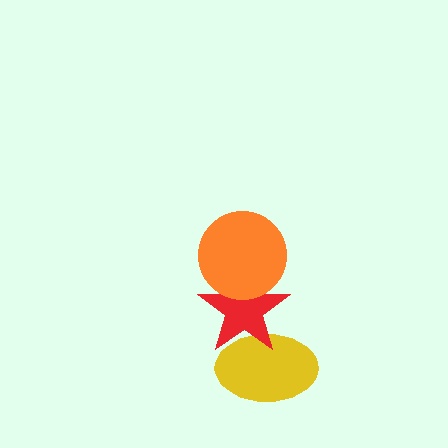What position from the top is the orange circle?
The orange circle is 1st from the top.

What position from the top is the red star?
The red star is 2nd from the top.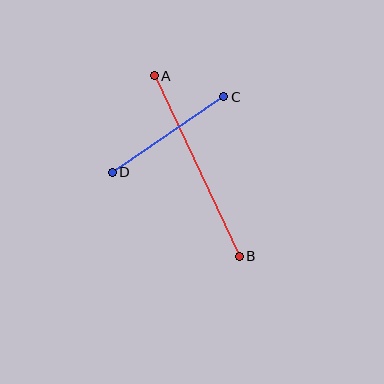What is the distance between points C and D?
The distance is approximately 135 pixels.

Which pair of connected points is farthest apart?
Points A and B are farthest apart.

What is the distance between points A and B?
The distance is approximately 200 pixels.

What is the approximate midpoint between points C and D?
The midpoint is at approximately (168, 134) pixels.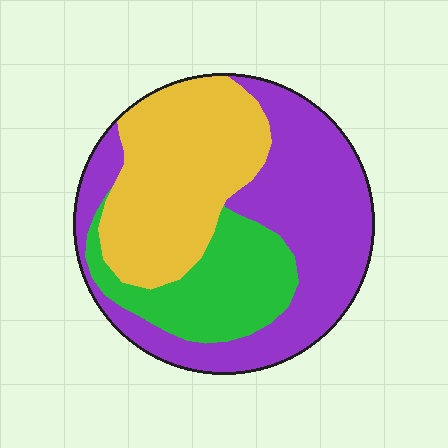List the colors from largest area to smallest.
From largest to smallest: purple, yellow, green.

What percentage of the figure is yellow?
Yellow covers 35% of the figure.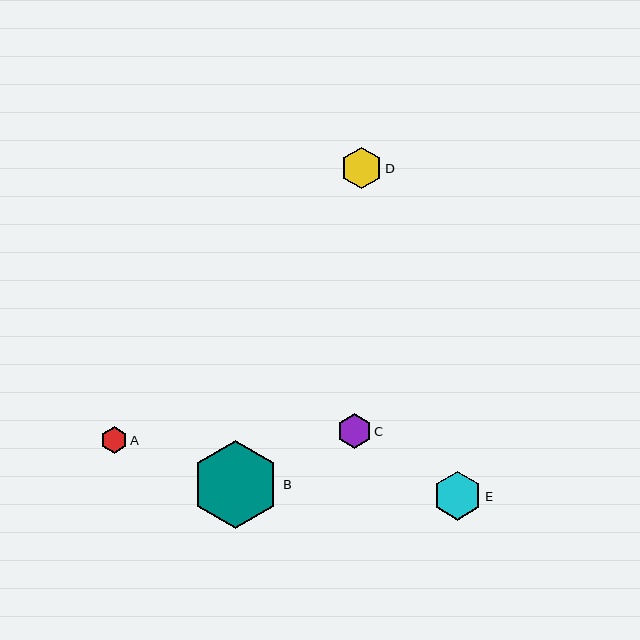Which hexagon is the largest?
Hexagon B is the largest with a size of approximately 87 pixels.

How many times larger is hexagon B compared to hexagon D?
Hexagon B is approximately 2.1 times the size of hexagon D.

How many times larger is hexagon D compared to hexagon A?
Hexagon D is approximately 1.5 times the size of hexagon A.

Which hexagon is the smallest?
Hexagon A is the smallest with a size of approximately 27 pixels.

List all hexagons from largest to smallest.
From largest to smallest: B, E, D, C, A.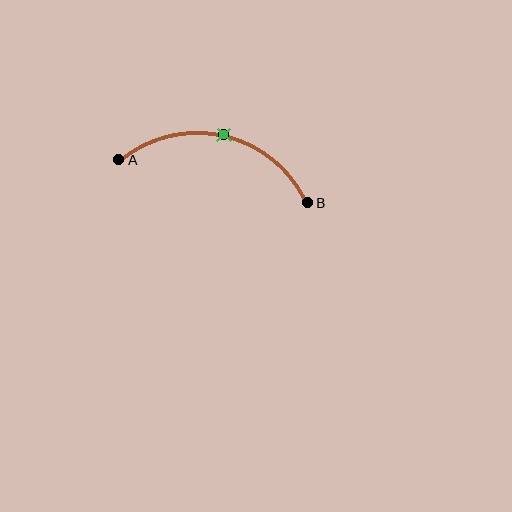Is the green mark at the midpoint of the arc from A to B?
Yes. The green mark lies on the arc at equal arc-length from both A and B — it is the arc midpoint.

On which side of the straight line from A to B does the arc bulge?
The arc bulges above the straight line connecting A and B.